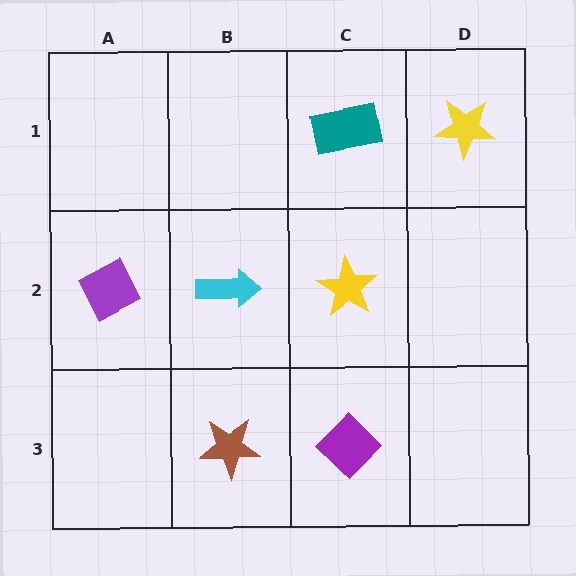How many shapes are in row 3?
2 shapes.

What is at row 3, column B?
A brown star.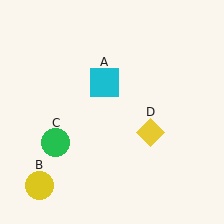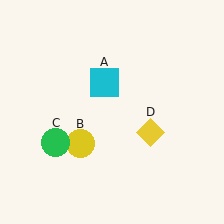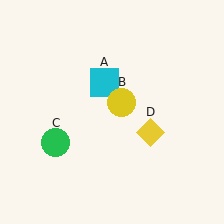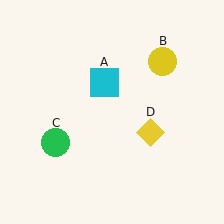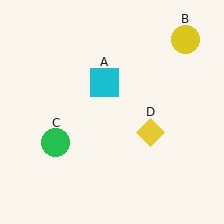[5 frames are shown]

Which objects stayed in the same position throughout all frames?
Cyan square (object A) and green circle (object C) and yellow diamond (object D) remained stationary.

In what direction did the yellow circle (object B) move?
The yellow circle (object B) moved up and to the right.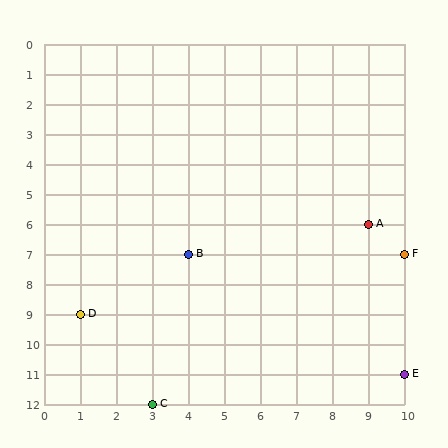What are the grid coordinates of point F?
Point F is at grid coordinates (10, 7).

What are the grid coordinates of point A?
Point A is at grid coordinates (9, 6).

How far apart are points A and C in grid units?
Points A and C are 6 columns and 6 rows apart (about 8.5 grid units diagonally).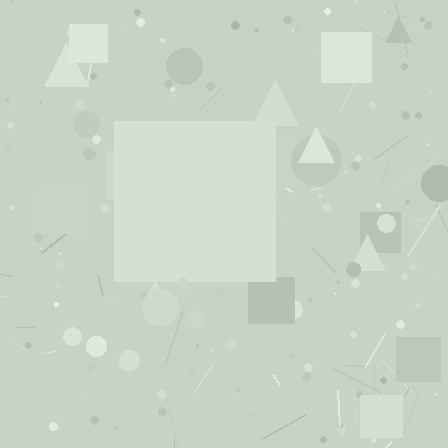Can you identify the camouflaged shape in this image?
The camouflaged shape is a square.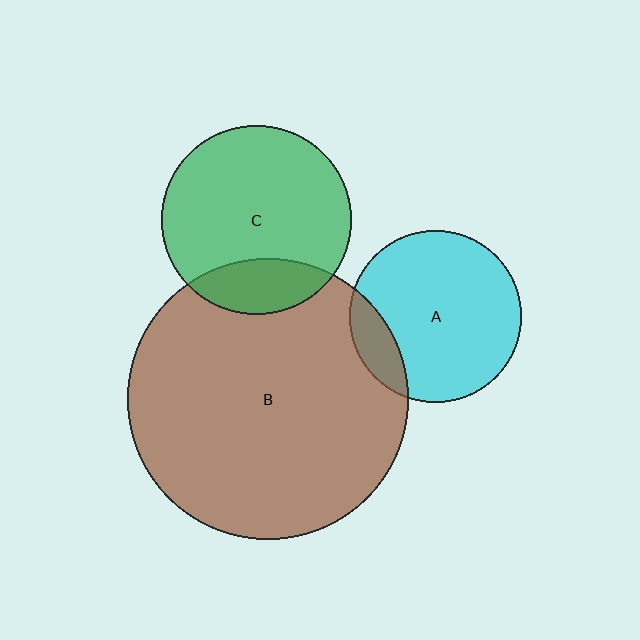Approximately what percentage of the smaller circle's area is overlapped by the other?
Approximately 20%.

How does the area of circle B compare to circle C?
Approximately 2.2 times.